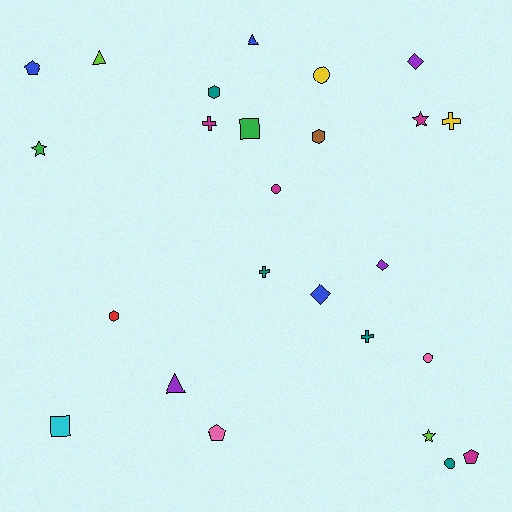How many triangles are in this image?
There are 3 triangles.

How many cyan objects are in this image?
There is 1 cyan object.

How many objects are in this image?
There are 25 objects.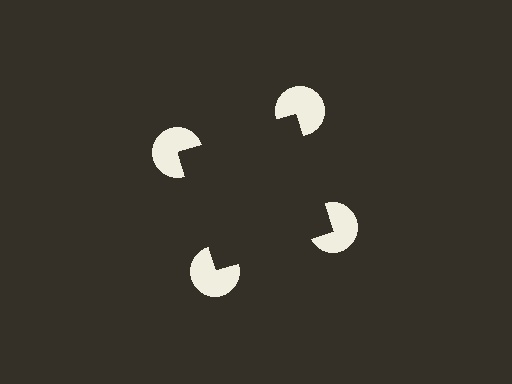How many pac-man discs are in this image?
There are 4 — one at each vertex of the illusory square.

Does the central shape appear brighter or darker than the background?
It typically appears slightly darker than the background, even though no actual brightness change is drawn.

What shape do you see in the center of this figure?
An illusory square — its edges are inferred from the aligned wedge cuts in the pac-man discs, not physically drawn.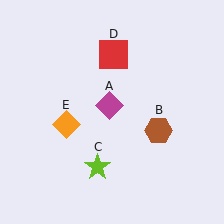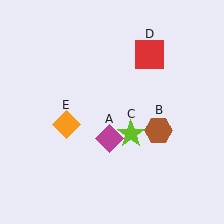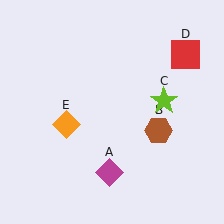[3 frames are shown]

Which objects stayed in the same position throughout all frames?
Brown hexagon (object B) and orange diamond (object E) remained stationary.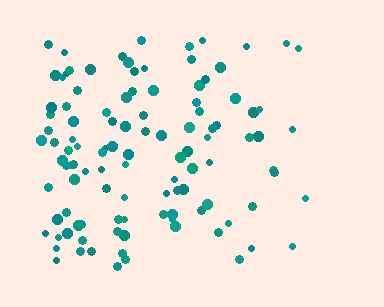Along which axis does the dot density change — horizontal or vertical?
Horizontal.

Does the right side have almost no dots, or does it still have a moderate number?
Still a moderate number, just noticeably fewer than the left.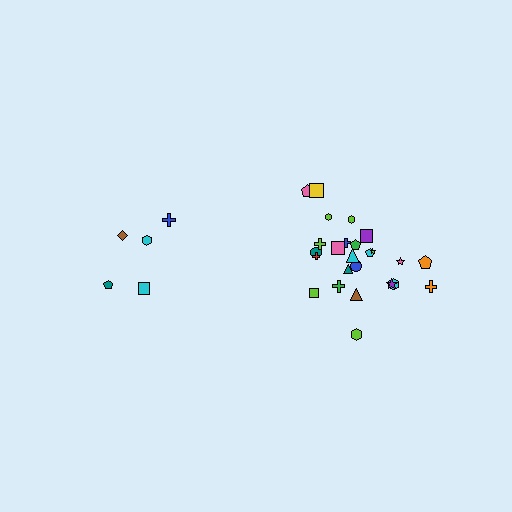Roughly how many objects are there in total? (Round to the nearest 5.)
Roughly 30 objects in total.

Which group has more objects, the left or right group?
The right group.